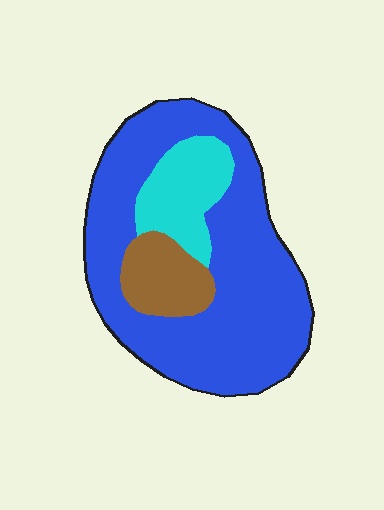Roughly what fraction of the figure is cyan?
Cyan takes up about one sixth (1/6) of the figure.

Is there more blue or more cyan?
Blue.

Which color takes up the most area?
Blue, at roughly 70%.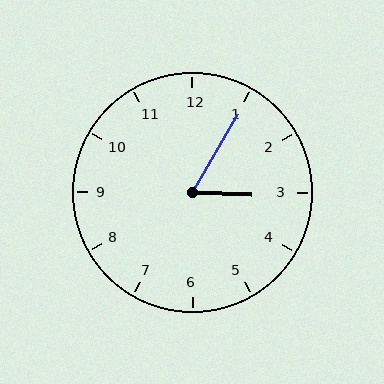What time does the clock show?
3:05.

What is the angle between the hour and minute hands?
Approximately 62 degrees.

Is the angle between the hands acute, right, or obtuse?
It is acute.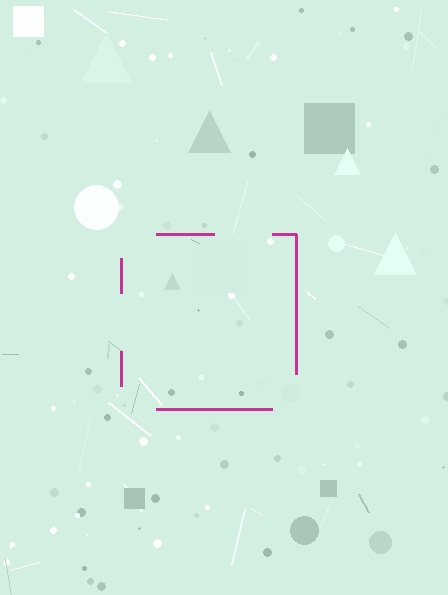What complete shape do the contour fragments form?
The contour fragments form a square.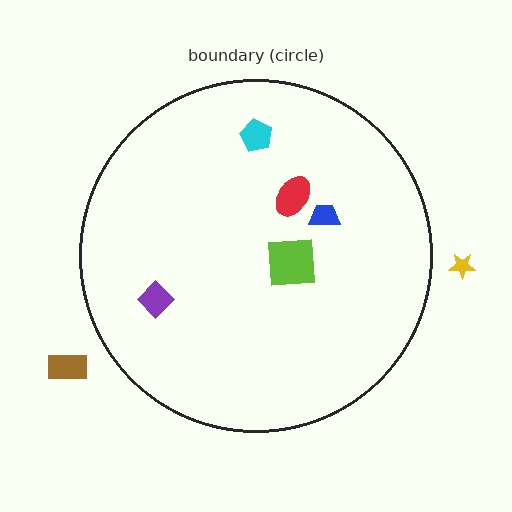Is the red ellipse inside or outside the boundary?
Inside.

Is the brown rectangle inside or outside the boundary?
Outside.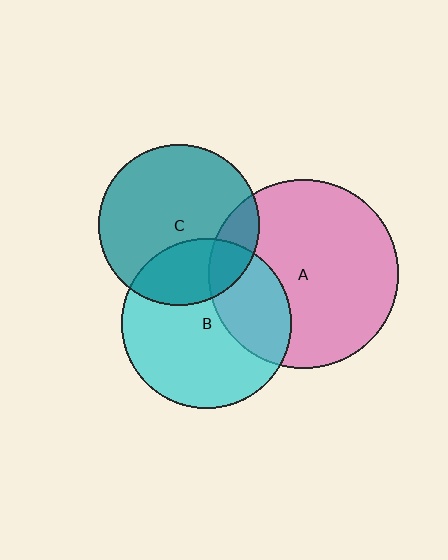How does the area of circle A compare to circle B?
Approximately 1.2 times.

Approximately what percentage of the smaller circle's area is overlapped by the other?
Approximately 30%.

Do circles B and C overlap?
Yes.